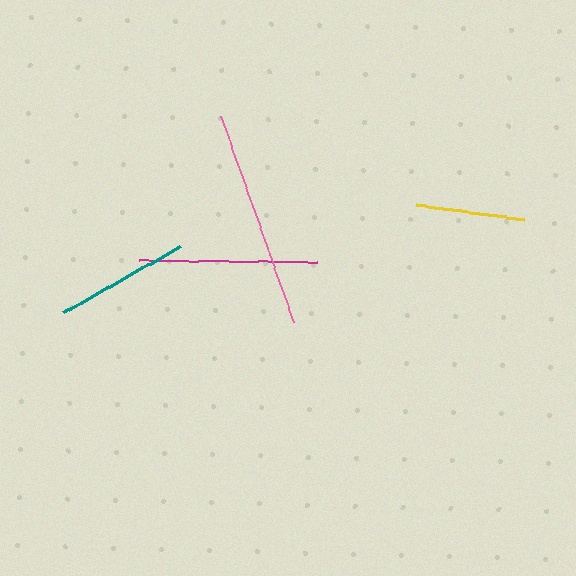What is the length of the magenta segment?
The magenta segment is approximately 177 pixels long.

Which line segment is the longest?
The pink line is the longest at approximately 219 pixels.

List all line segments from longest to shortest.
From longest to shortest: pink, magenta, teal, yellow.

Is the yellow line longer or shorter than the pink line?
The pink line is longer than the yellow line.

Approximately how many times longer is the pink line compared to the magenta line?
The pink line is approximately 1.2 times the length of the magenta line.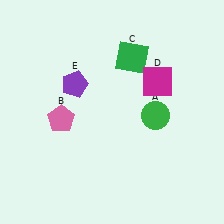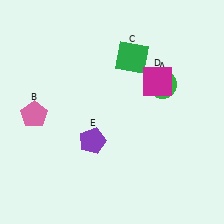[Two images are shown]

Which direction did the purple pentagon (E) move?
The purple pentagon (E) moved down.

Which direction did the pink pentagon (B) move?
The pink pentagon (B) moved left.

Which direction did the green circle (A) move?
The green circle (A) moved up.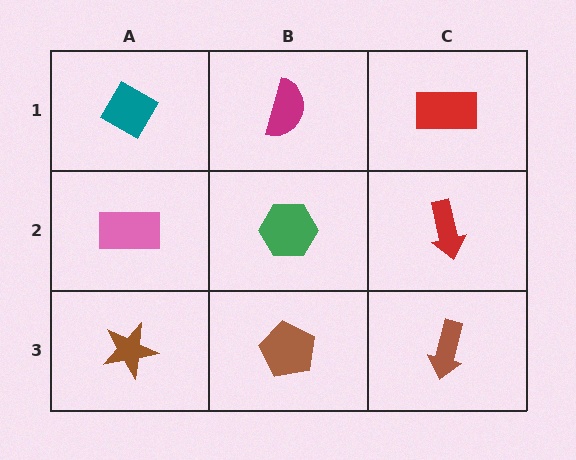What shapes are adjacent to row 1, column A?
A pink rectangle (row 2, column A), a magenta semicircle (row 1, column B).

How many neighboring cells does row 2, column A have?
3.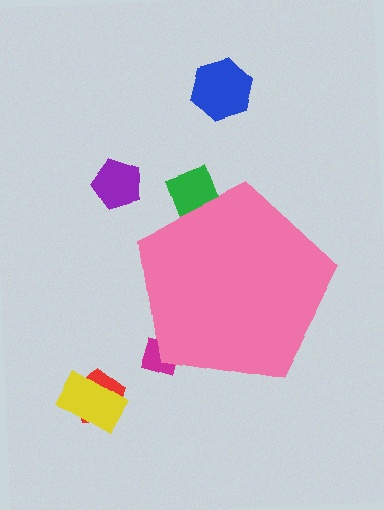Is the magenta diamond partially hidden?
Yes, the magenta diamond is partially hidden behind the pink pentagon.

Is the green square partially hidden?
Yes, the green square is partially hidden behind the pink pentagon.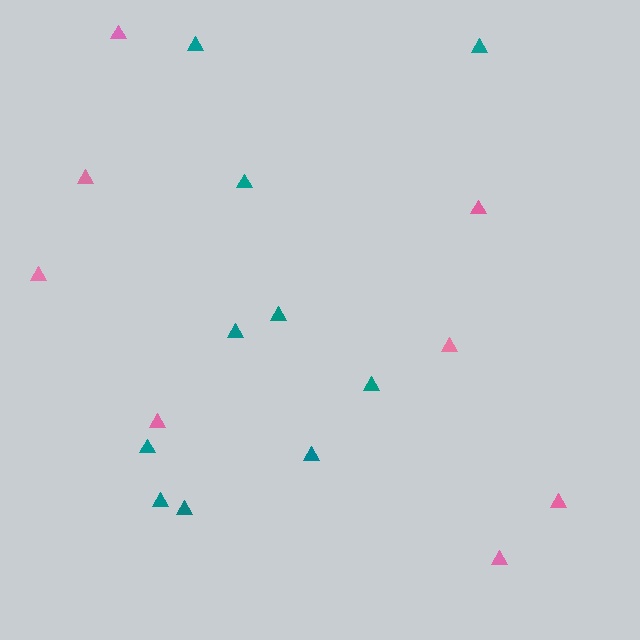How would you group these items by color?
There are 2 groups: one group of pink triangles (8) and one group of teal triangles (10).